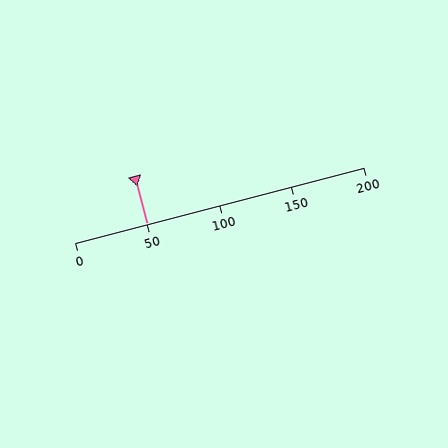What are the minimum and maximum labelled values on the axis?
The axis runs from 0 to 200.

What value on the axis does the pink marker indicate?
The marker indicates approximately 50.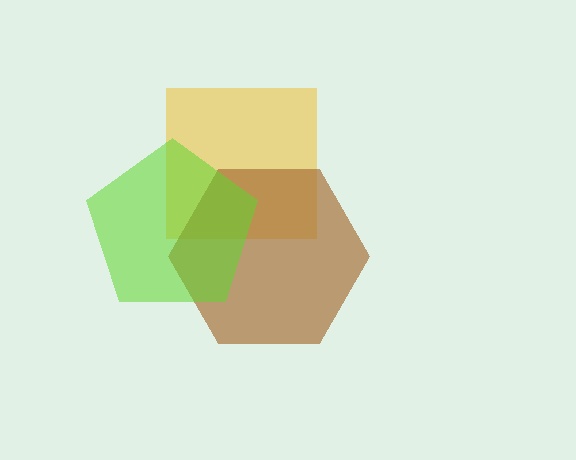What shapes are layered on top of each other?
The layered shapes are: a yellow square, a brown hexagon, a lime pentagon.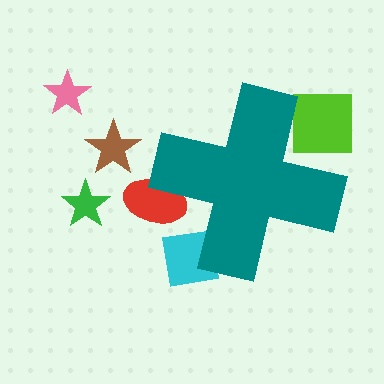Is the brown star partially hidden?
No, the brown star is fully visible.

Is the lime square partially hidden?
Yes, the lime square is partially hidden behind the teal cross.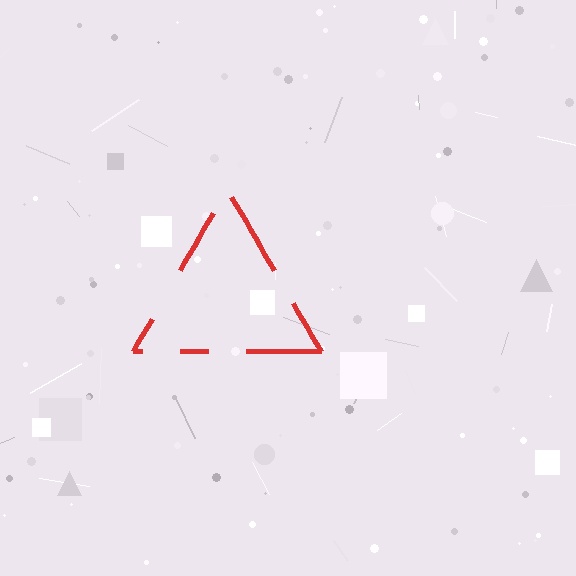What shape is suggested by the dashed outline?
The dashed outline suggests a triangle.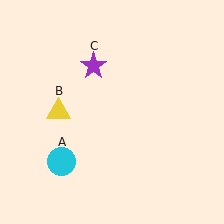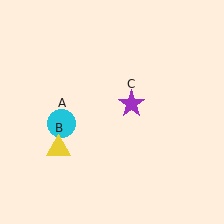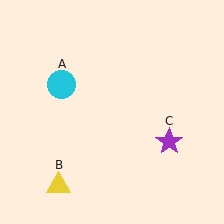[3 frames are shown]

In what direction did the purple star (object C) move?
The purple star (object C) moved down and to the right.